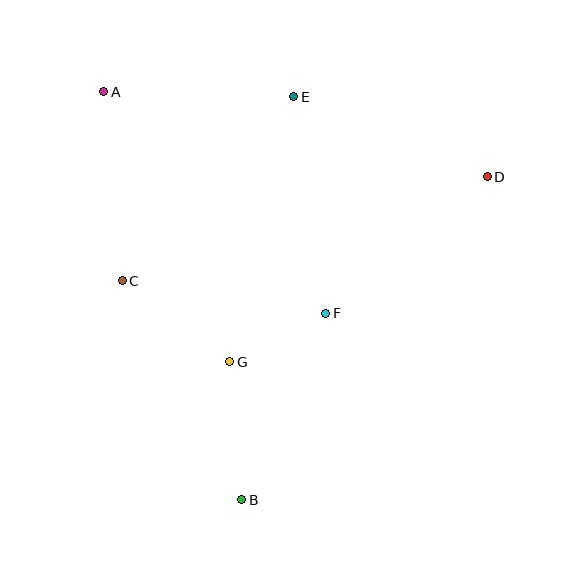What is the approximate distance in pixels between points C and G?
The distance between C and G is approximately 135 pixels.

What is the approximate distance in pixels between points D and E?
The distance between D and E is approximately 209 pixels.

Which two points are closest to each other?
Points F and G are closest to each other.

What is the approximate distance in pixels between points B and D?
The distance between B and D is approximately 406 pixels.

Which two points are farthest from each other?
Points A and B are farthest from each other.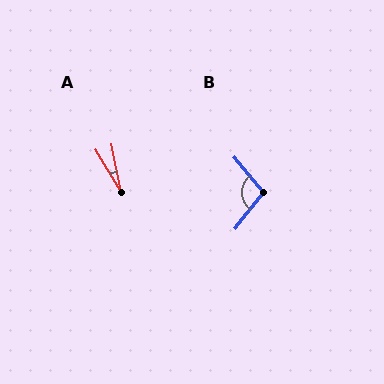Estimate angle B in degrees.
Approximately 103 degrees.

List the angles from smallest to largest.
A (20°), B (103°).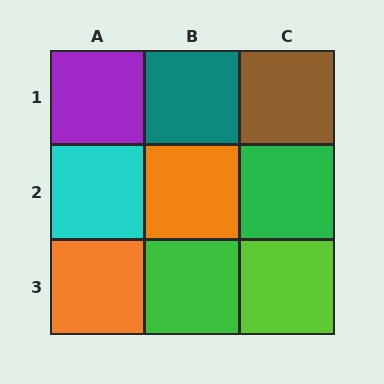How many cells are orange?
2 cells are orange.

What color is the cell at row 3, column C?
Lime.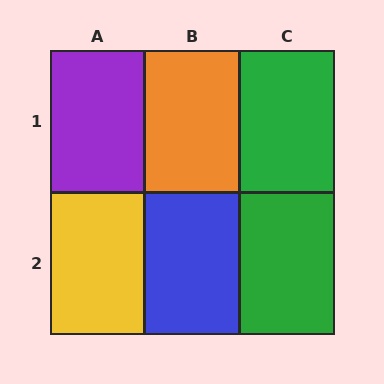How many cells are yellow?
1 cell is yellow.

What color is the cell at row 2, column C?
Green.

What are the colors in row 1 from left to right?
Purple, orange, green.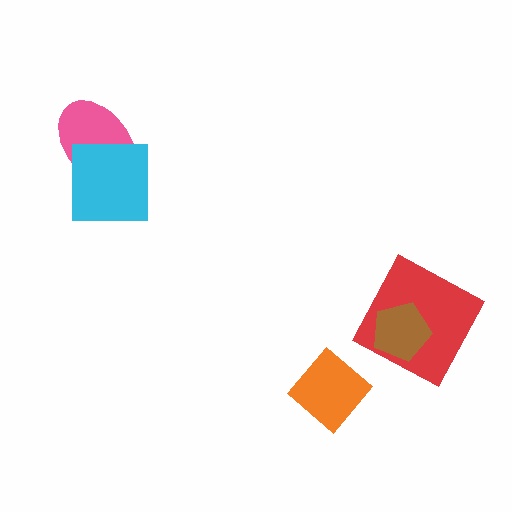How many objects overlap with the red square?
1 object overlaps with the red square.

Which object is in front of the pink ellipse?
The cyan square is in front of the pink ellipse.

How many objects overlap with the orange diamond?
0 objects overlap with the orange diamond.